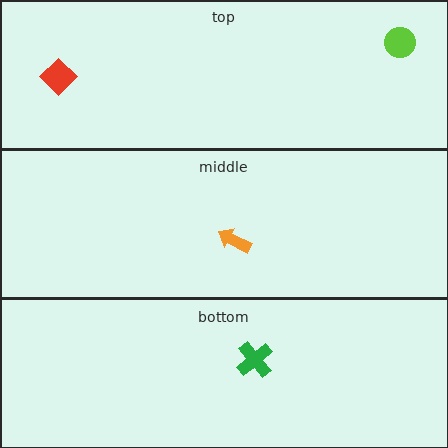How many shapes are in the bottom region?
1.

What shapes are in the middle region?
The orange arrow.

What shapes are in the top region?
The lime circle, the red diamond.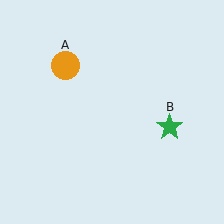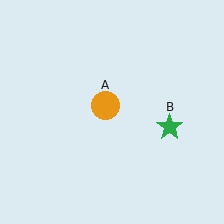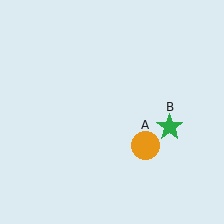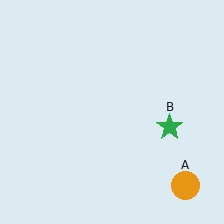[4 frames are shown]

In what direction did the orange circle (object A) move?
The orange circle (object A) moved down and to the right.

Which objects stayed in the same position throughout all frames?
Green star (object B) remained stationary.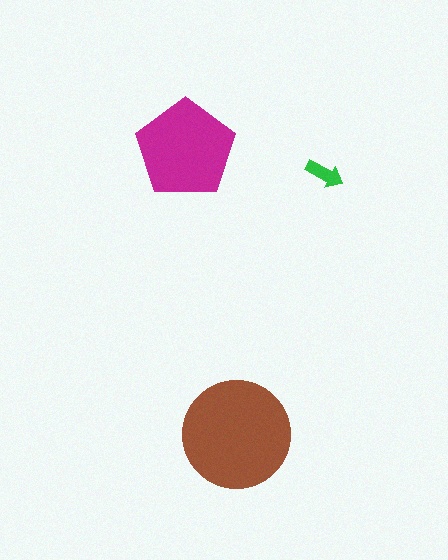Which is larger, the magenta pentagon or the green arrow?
The magenta pentagon.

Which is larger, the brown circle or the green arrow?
The brown circle.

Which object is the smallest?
The green arrow.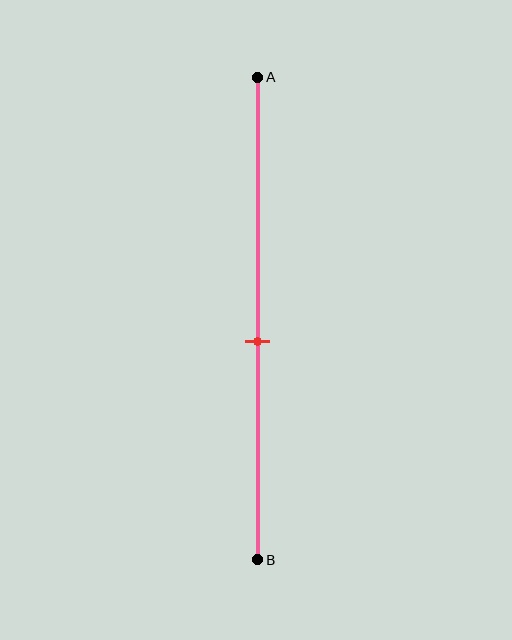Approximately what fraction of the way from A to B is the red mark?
The red mark is approximately 55% of the way from A to B.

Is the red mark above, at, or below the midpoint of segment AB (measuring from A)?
The red mark is below the midpoint of segment AB.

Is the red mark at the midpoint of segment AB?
No, the mark is at about 55% from A, not at the 50% midpoint.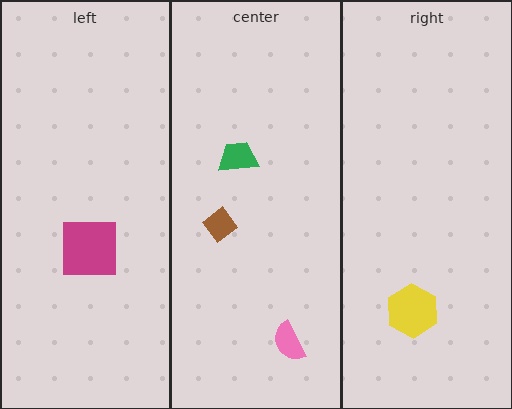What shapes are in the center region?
The pink semicircle, the green trapezoid, the brown diamond.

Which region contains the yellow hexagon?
The right region.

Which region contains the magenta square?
The left region.